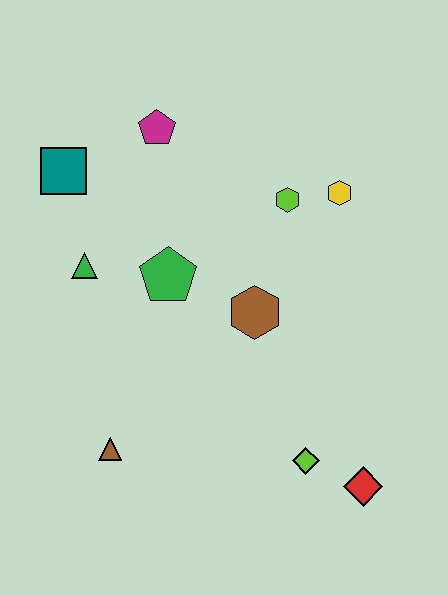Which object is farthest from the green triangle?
The red diamond is farthest from the green triangle.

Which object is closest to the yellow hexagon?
The lime hexagon is closest to the yellow hexagon.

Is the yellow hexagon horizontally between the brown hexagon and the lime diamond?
No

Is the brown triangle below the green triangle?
Yes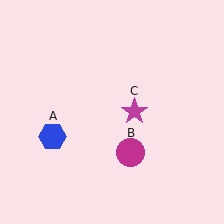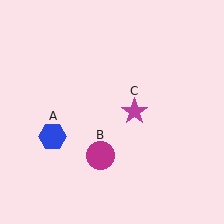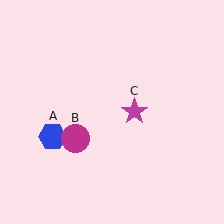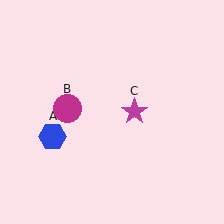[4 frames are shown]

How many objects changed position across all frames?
1 object changed position: magenta circle (object B).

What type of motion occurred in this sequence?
The magenta circle (object B) rotated clockwise around the center of the scene.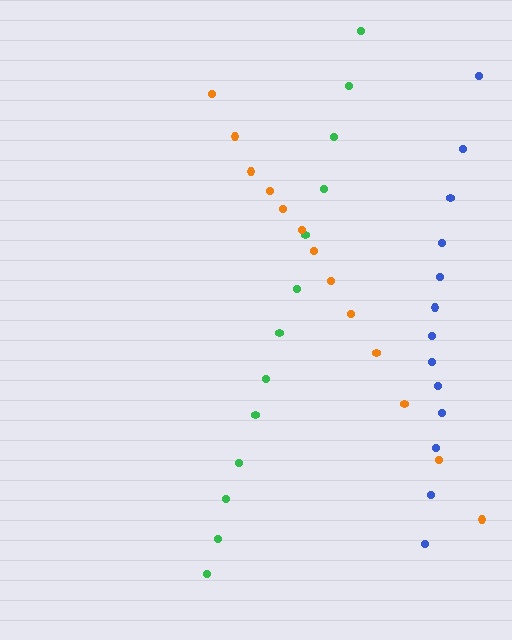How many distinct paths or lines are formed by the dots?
There are 3 distinct paths.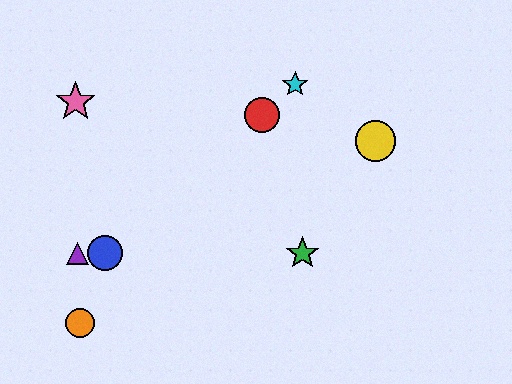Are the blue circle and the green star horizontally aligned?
Yes, both are at y≈253.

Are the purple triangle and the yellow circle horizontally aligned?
No, the purple triangle is at y≈253 and the yellow circle is at y≈141.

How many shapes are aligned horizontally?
3 shapes (the blue circle, the green star, the purple triangle) are aligned horizontally.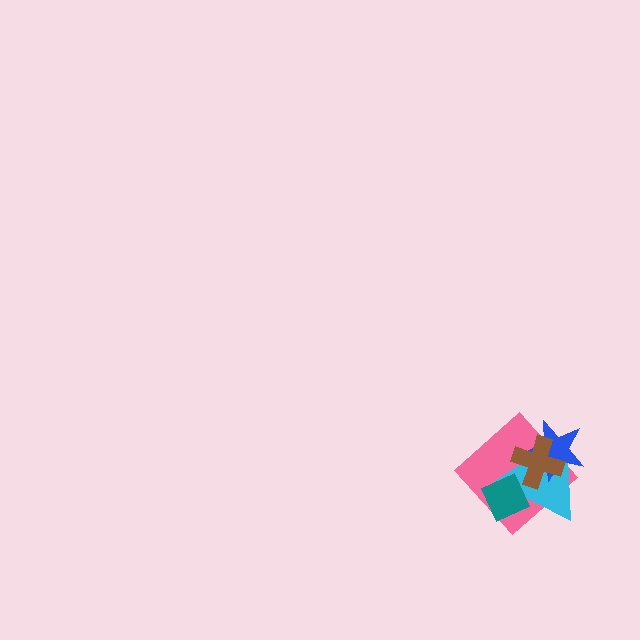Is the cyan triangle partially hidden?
Yes, it is partially covered by another shape.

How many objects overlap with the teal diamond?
2 objects overlap with the teal diamond.